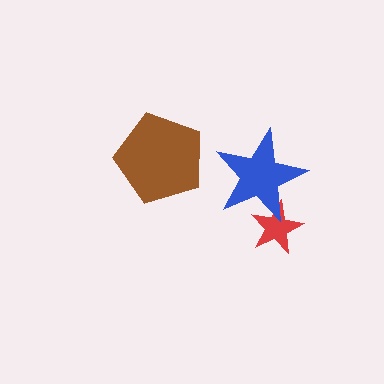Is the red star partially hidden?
Yes, it is partially covered by another shape.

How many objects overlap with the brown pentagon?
0 objects overlap with the brown pentagon.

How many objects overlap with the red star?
1 object overlaps with the red star.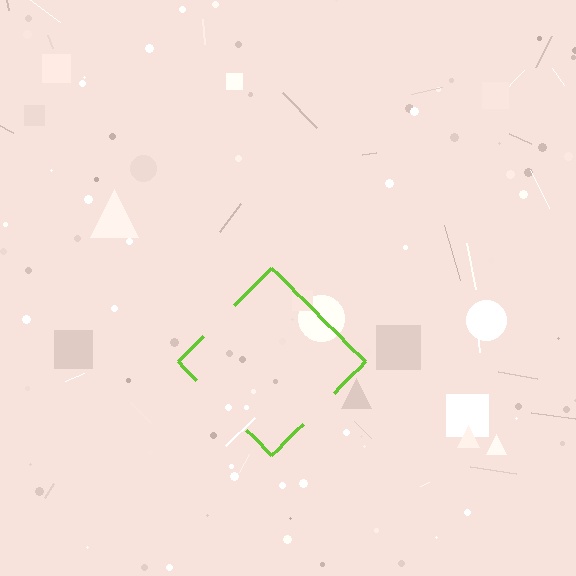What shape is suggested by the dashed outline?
The dashed outline suggests a diamond.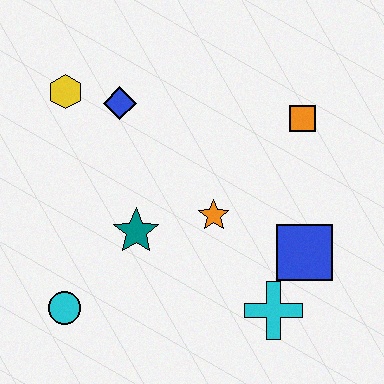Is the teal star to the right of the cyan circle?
Yes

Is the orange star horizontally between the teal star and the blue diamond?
No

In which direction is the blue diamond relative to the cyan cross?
The blue diamond is above the cyan cross.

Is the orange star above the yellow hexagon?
No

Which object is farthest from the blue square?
The yellow hexagon is farthest from the blue square.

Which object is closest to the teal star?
The orange star is closest to the teal star.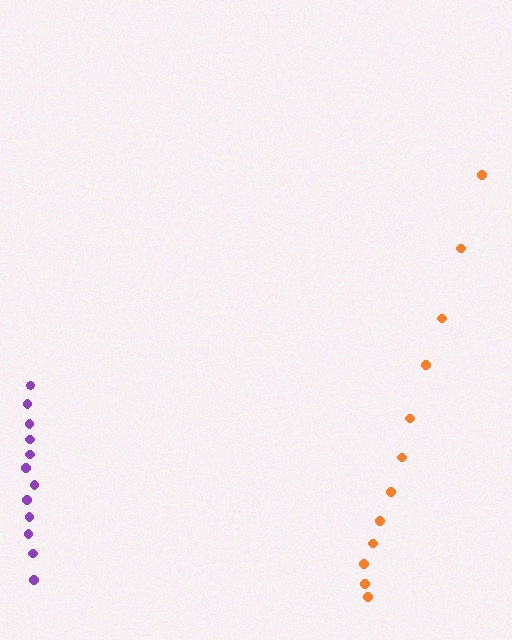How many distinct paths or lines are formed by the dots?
There are 2 distinct paths.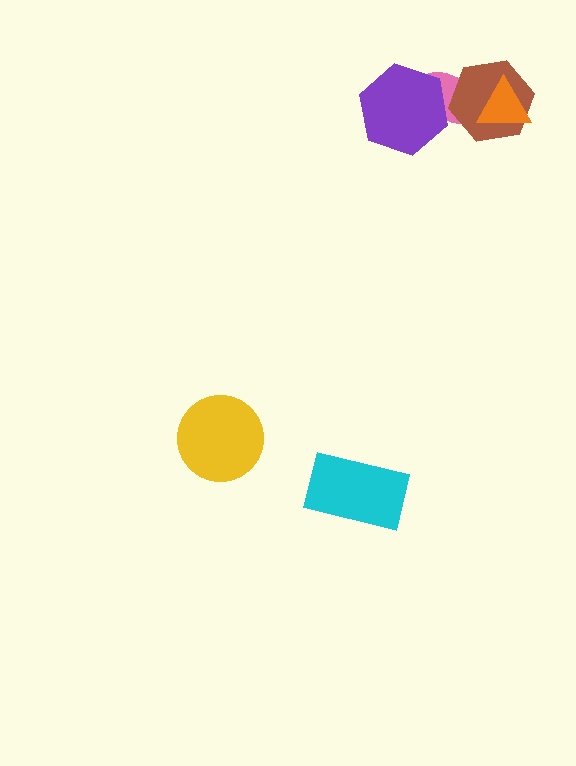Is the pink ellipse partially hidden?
Yes, it is partially covered by another shape.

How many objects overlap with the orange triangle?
2 objects overlap with the orange triangle.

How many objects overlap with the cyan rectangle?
0 objects overlap with the cyan rectangle.